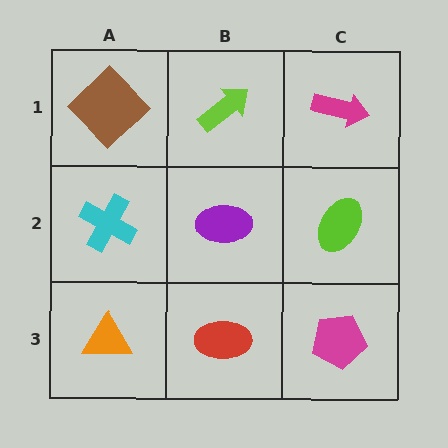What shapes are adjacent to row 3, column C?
A lime ellipse (row 2, column C), a red ellipse (row 3, column B).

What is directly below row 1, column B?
A purple ellipse.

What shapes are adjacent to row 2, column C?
A magenta arrow (row 1, column C), a magenta pentagon (row 3, column C), a purple ellipse (row 2, column B).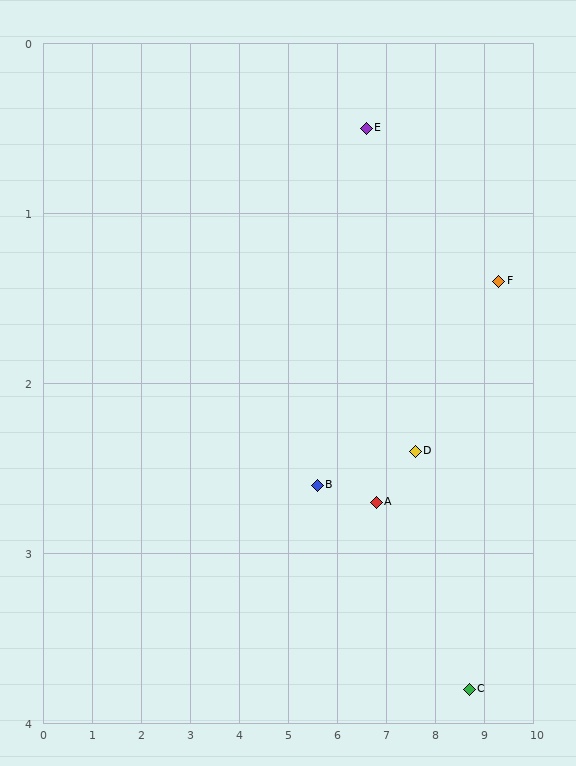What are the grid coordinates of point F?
Point F is at approximately (9.3, 1.4).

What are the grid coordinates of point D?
Point D is at approximately (7.6, 2.4).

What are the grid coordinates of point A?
Point A is at approximately (6.8, 2.7).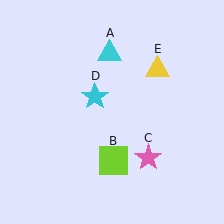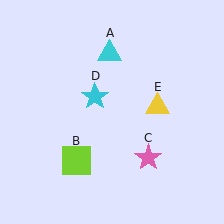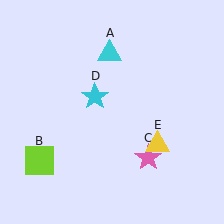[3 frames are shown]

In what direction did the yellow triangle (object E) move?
The yellow triangle (object E) moved down.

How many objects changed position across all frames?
2 objects changed position: lime square (object B), yellow triangle (object E).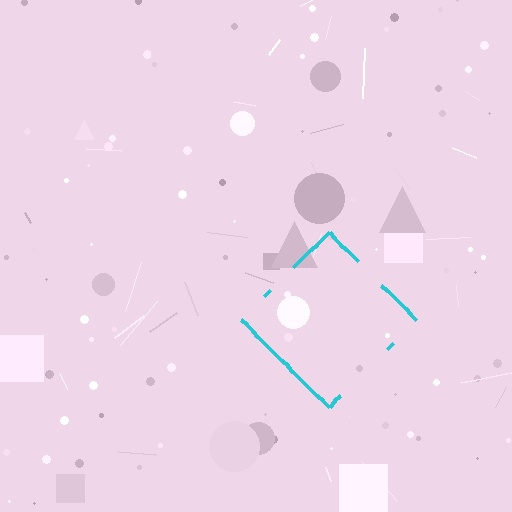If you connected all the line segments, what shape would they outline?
They would outline a diamond.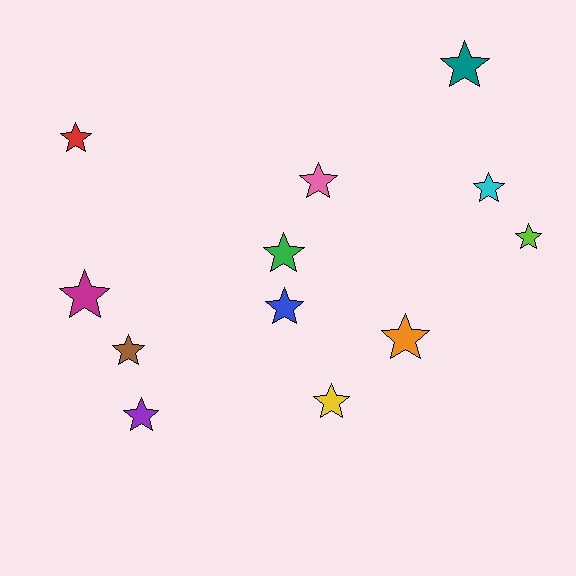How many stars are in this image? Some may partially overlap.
There are 12 stars.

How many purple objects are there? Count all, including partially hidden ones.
There is 1 purple object.